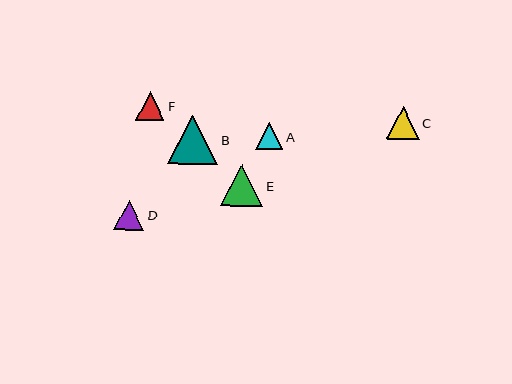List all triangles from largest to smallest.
From largest to smallest: B, E, C, D, F, A.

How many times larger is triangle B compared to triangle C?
Triangle B is approximately 1.5 times the size of triangle C.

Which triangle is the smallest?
Triangle A is the smallest with a size of approximately 27 pixels.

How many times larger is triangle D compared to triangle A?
Triangle D is approximately 1.1 times the size of triangle A.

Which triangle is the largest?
Triangle B is the largest with a size of approximately 50 pixels.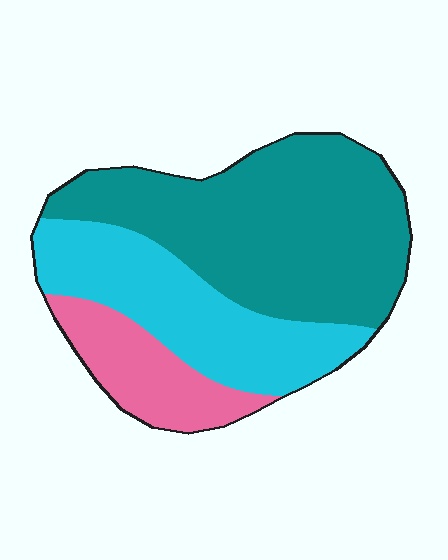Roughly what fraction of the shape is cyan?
Cyan takes up about one third (1/3) of the shape.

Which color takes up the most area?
Teal, at roughly 50%.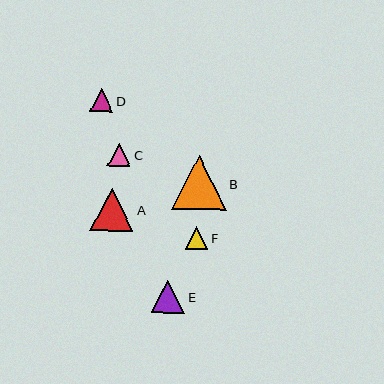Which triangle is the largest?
Triangle B is the largest with a size of approximately 55 pixels.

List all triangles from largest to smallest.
From largest to smallest: B, A, E, D, C, F.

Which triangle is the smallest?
Triangle F is the smallest with a size of approximately 23 pixels.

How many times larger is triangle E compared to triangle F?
Triangle E is approximately 1.5 times the size of triangle F.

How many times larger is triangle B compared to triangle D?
Triangle B is approximately 2.4 times the size of triangle D.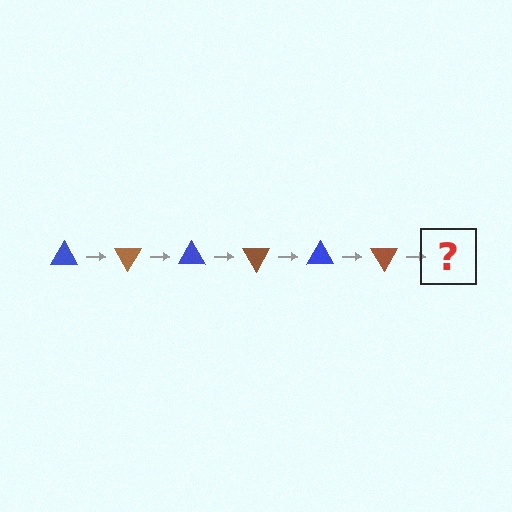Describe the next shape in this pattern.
It should be a blue triangle, rotated 360 degrees from the start.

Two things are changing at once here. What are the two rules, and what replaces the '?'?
The two rules are that it rotates 60 degrees each step and the color cycles through blue and brown. The '?' should be a blue triangle, rotated 360 degrees from the start.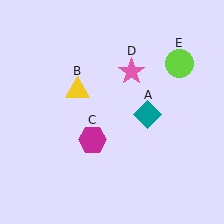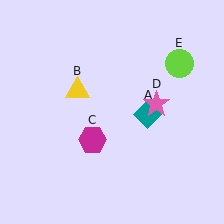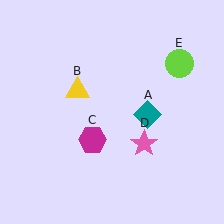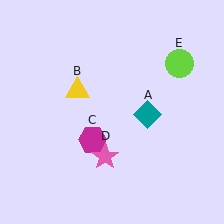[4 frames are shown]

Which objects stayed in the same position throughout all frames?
Teal diamond (object A) and yellow triangle (object B) and magenta hexagon (object C) and lime circle (object E) remained stationary.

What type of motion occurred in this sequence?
The pink star (object D) rotated clockwise around the center of the scene.